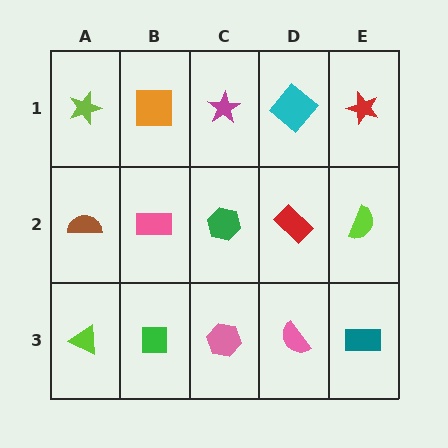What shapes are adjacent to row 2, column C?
A magenta star (row 1, column C), a pink hexagon (row 3, column C), a pink rectangle (row 2, column B), a red rectangle (row 2, column D).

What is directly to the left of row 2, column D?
A green hexagon.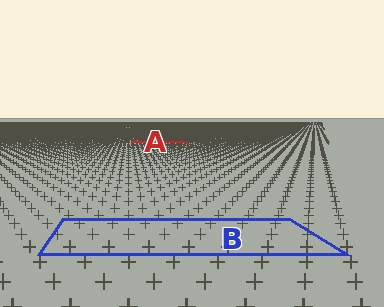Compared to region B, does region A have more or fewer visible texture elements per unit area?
Region A has more texture elements per unit area — they are packed more densely because it is farther away.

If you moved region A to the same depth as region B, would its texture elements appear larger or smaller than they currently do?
They would appear larger. At a closer depth, the same texture elements are projected at a bigger on-screen size.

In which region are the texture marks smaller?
The texture marks are smaller in region A, because it is farther away.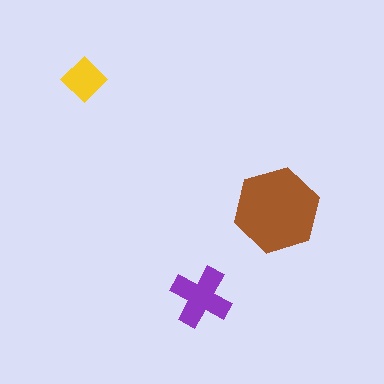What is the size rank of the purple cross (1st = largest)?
2nd.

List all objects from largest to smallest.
The brown hexagon, the purple cross, the yellow diamond.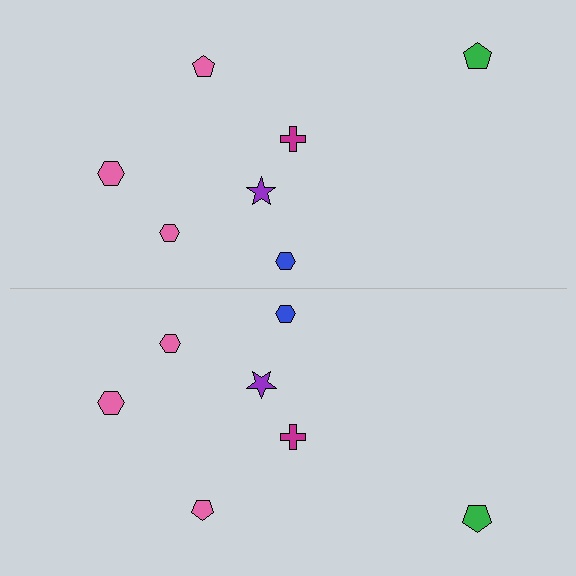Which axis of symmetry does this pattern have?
The pattern has a horizontal axis of symmetry running through the center of the image.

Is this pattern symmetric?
Yes, this pattern has bilateral (reflection) symmetry.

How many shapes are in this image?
There are 14 shapes in this image.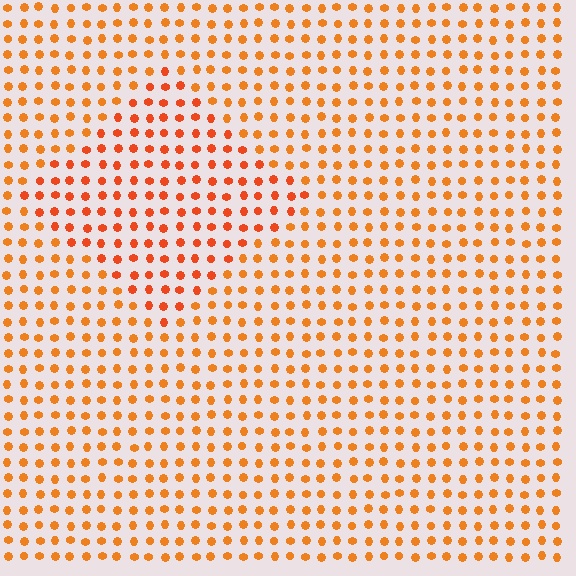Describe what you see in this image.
The image is filled with small orange elements in a uniform arrangement. A diamond-shaped region is visible where the elements are tinted to a slightly different hue, forming a subtle color boundary.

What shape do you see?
I see a diamond.